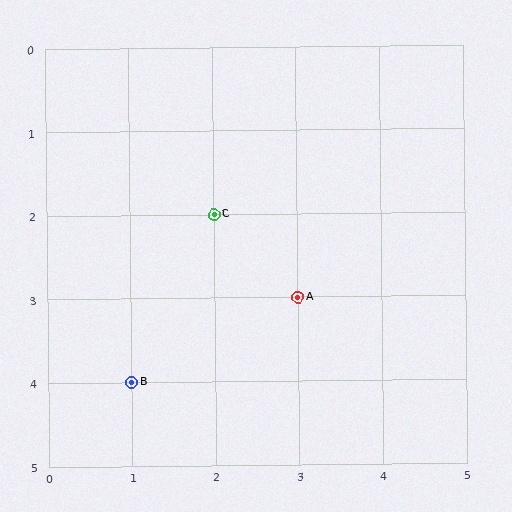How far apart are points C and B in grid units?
Points C and B are 1 column and 2 rows apart (about 2.2 grid units diagonally).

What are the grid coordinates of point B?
Point B is at grid coordinates (1, 4).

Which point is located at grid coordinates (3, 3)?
Point A is at (3, 3).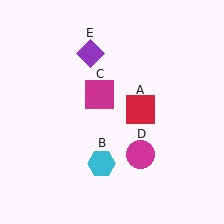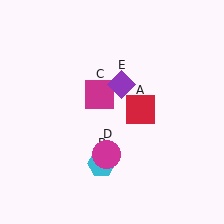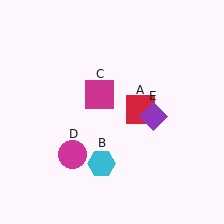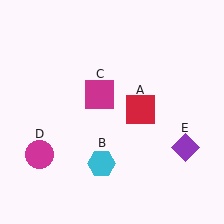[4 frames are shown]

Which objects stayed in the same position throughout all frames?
Red square (object A) and cyan hexagon (object B) and magenta square (object C) remained stationary.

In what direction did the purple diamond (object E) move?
The purple diamond (object E) moved down and to the right.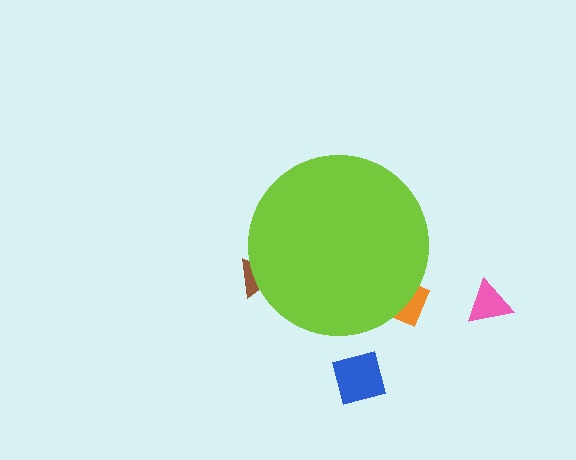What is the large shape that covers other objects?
A lime circle.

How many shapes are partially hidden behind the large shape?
2 shapes are partially hidden.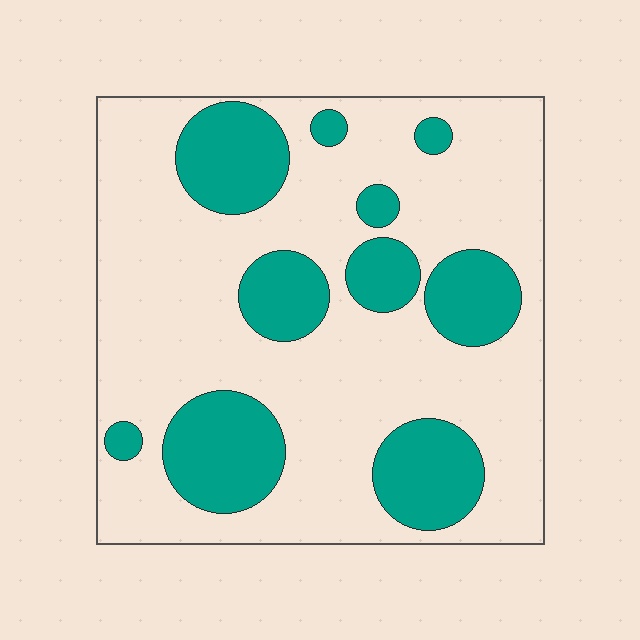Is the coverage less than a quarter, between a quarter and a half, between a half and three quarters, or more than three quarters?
Between a quarter and a half.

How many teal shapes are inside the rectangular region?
10.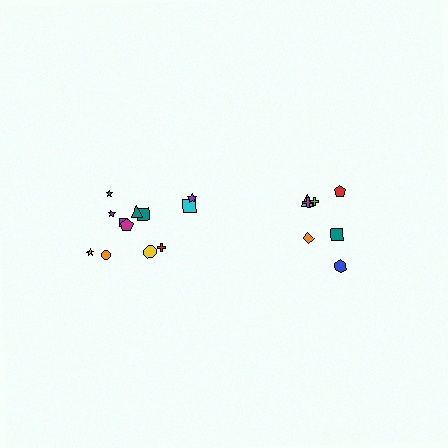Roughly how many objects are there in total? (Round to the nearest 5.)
Roughly 20 objects in total.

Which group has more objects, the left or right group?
The left group.